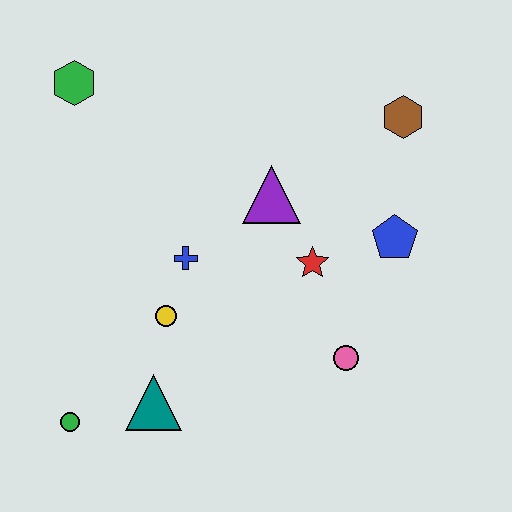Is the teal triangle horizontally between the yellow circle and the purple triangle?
No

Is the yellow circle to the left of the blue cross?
Yes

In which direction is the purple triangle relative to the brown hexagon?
The purple triangle is to the left of the brown hexagon.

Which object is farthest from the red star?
The green hexagon is farthest from the red star.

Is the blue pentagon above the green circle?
Yes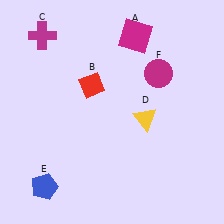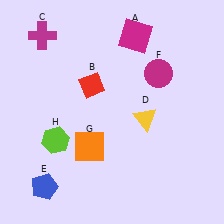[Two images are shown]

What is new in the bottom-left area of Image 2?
A lime hexagon (H) was added in the bottom-left area of Image 2.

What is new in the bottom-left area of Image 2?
An orange square (G) was added in the bottom-left area of Image 2.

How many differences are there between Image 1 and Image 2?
There are 2 differences between the two images.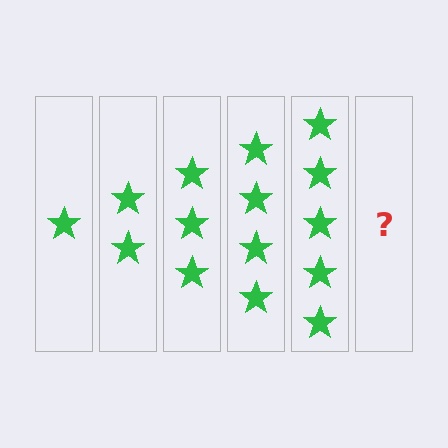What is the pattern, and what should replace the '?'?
The pattern is that each step adds one more star. The '?' should be 6 stars.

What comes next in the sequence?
The next element should be 6 stars.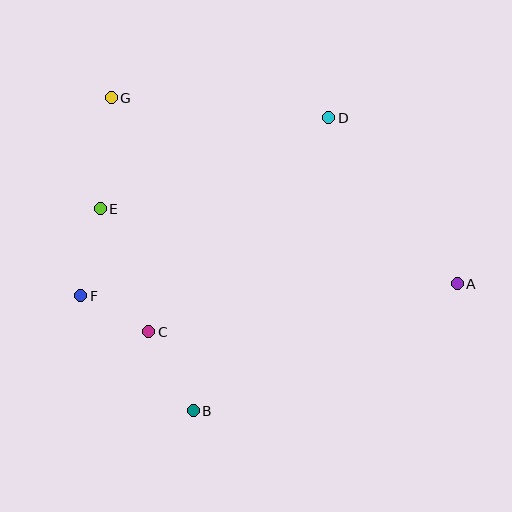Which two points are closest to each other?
Points C and F are closest to each other.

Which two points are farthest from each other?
Points A and G are farthest from each other.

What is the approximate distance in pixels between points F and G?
The distance between F and G is approximately 200 pixels.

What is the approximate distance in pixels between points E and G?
The distance between E and G is approximately 111 pixels.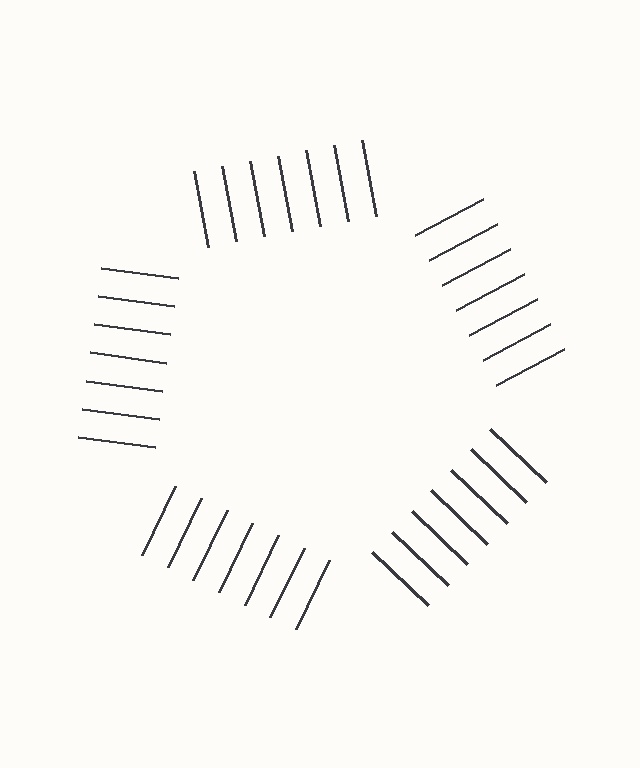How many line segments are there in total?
35 — 7 along each of the 5 edges.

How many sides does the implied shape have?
5 sides — the line-ends trace a pentagon.